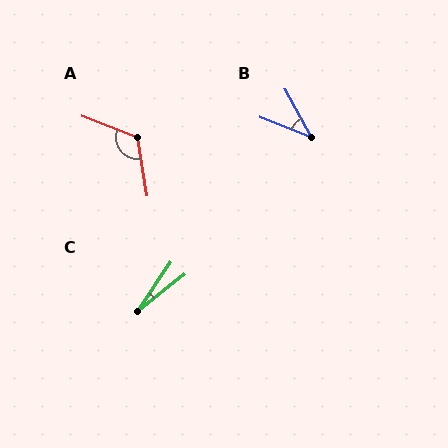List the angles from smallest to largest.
C (17°), B (41°), A (121°).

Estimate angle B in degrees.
Approximately 41 degrees.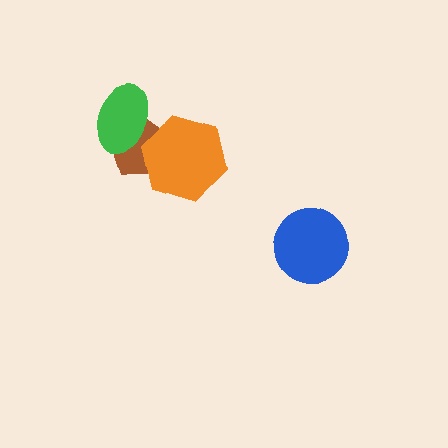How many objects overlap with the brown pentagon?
2 objects overlap with the brown pentagon.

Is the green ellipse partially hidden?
No, no other shape covers it.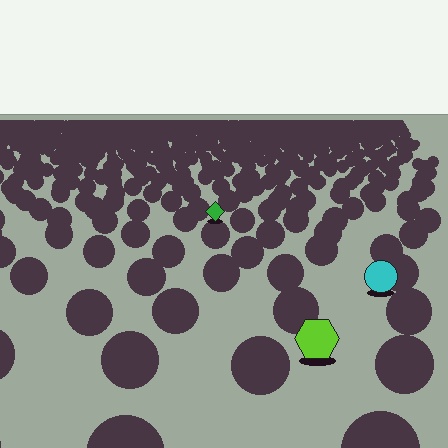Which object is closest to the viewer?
The lime hexagon is closest. The texture marks near it are larger and more spread out.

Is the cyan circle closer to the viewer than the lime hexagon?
No. The lime hexagon is closer — you can tell from the texture gradient: the ground texture is coarser near it.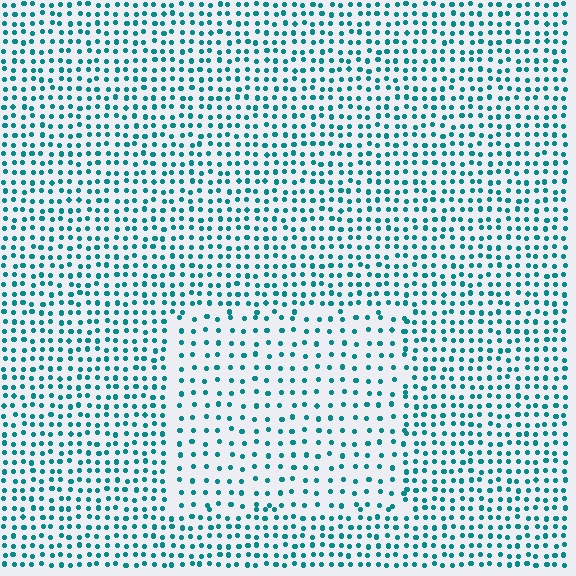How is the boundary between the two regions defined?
The boundary is defined by a change in element density (approximately 1.8x ratio). All elements are the same color, size, and shape.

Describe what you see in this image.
The image contains small teal elements arranged at two different densities. A rectangle-shaped region is visible where the elements are less densely packed than the surrounding area.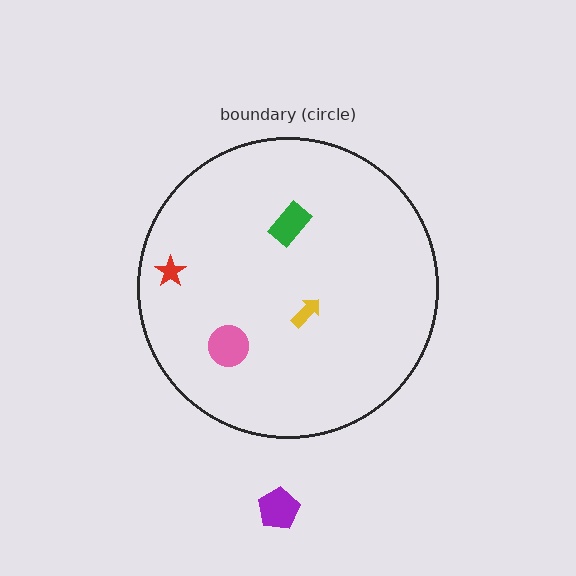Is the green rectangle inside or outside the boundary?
Inside.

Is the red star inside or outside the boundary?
Inside.